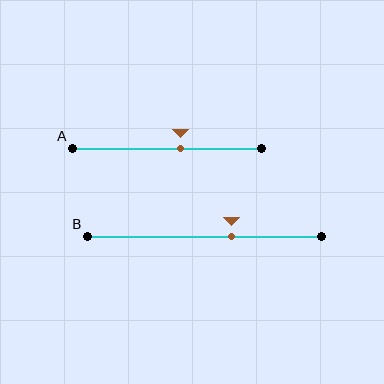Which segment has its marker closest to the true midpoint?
Segment A has its marker closest to the true midpoint.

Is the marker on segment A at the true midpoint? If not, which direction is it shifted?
No, the marker on segment A is shifted to the right by about 7% of the segment length.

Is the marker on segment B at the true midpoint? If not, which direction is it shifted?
No, the marker on segment B is shifted to the right by about 12% of the segment length.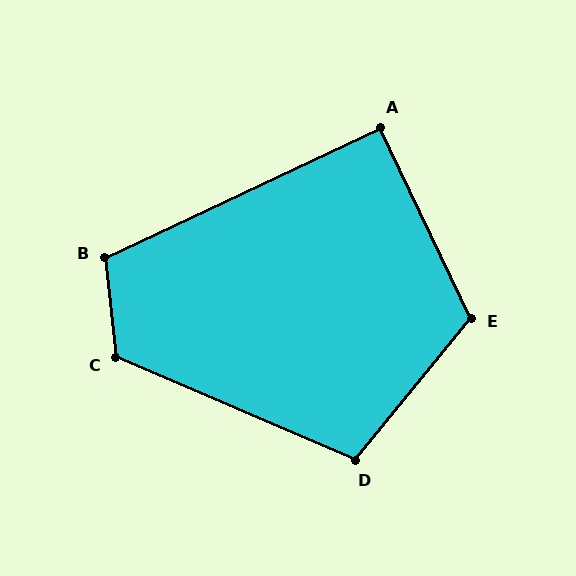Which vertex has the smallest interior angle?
A, at approximately 90 degrees.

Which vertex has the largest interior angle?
C, at approximately 120 degrees.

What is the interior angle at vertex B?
Approximately 109 degrees (obtuse).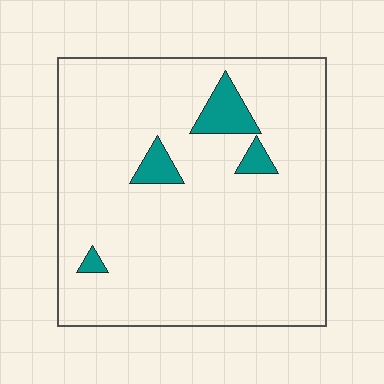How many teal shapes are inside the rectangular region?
4.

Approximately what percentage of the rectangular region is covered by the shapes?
Approximately 5%.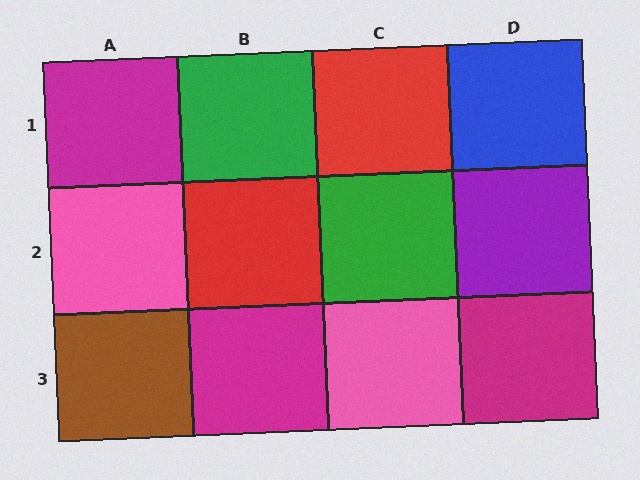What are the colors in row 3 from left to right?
Brown, magenta, pink, magenta.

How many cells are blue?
1 cell is blue.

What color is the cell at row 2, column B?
Red.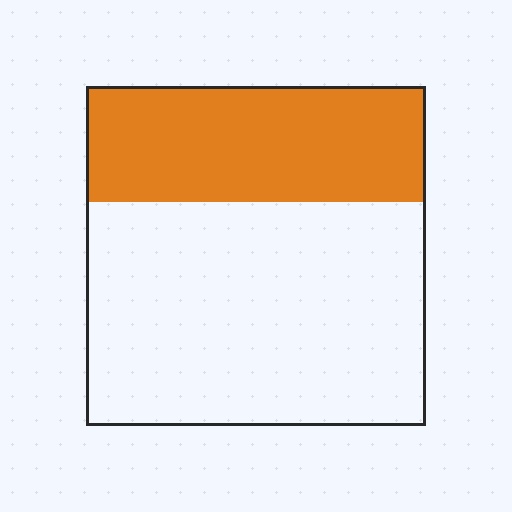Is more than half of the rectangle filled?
No.